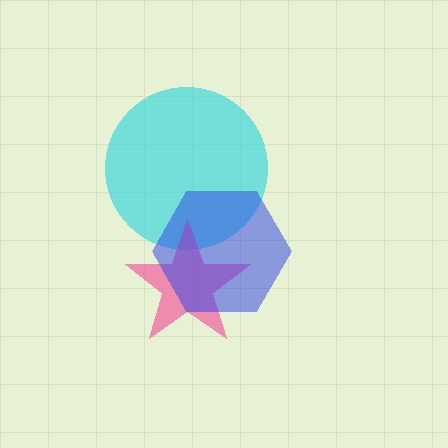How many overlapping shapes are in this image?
There are 3 overlapping shapes in the image.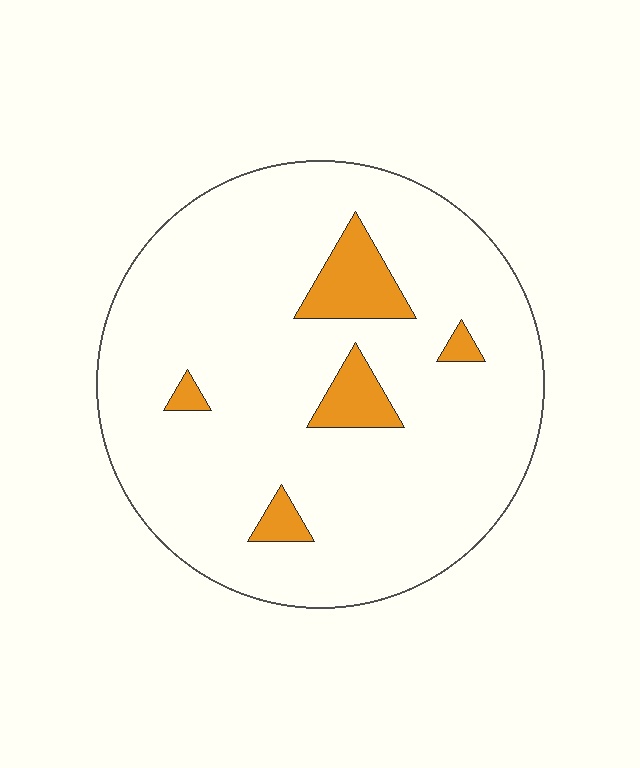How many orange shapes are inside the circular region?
5.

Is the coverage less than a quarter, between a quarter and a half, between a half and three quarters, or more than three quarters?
Less than a quarter.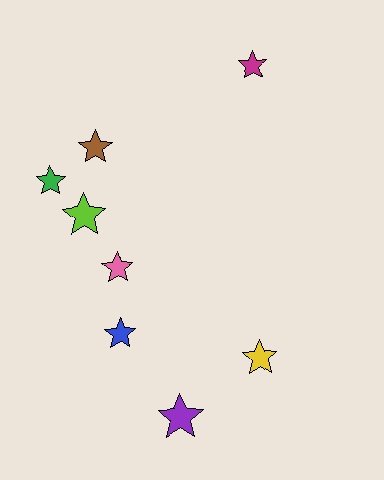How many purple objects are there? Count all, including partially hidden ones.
There is 1 purple object.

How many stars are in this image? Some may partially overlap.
There are 8 stars.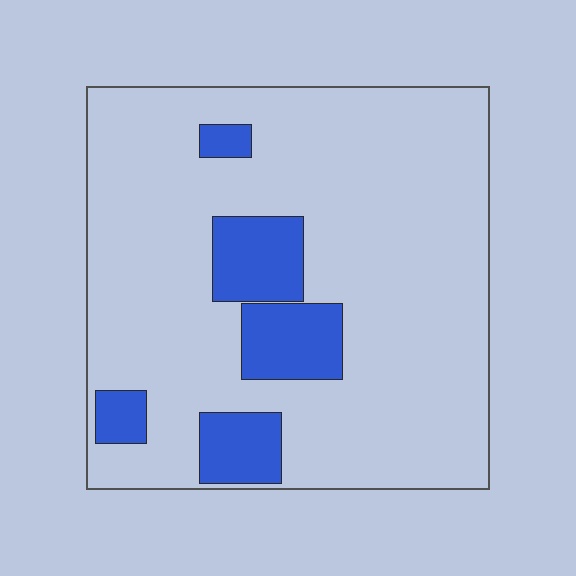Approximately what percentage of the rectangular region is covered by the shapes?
Approximately 15%.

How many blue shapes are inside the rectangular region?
5.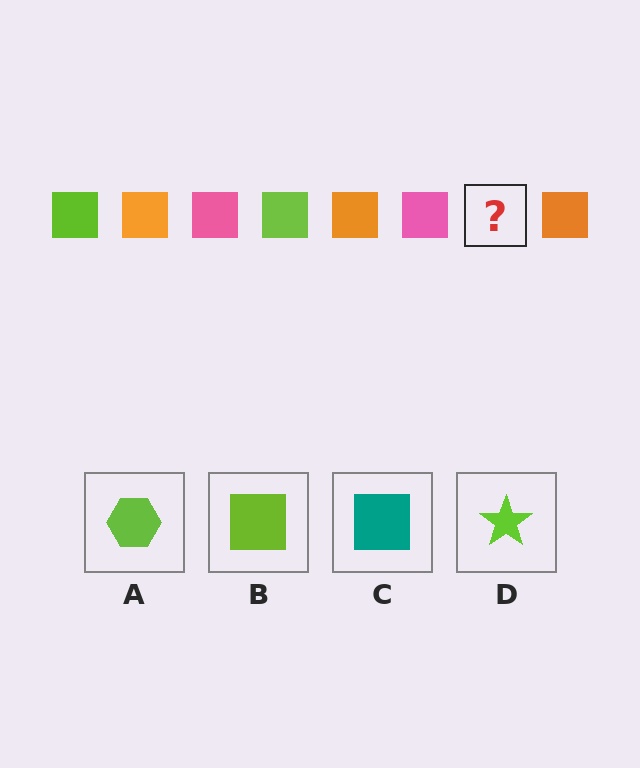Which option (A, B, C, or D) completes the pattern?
B.